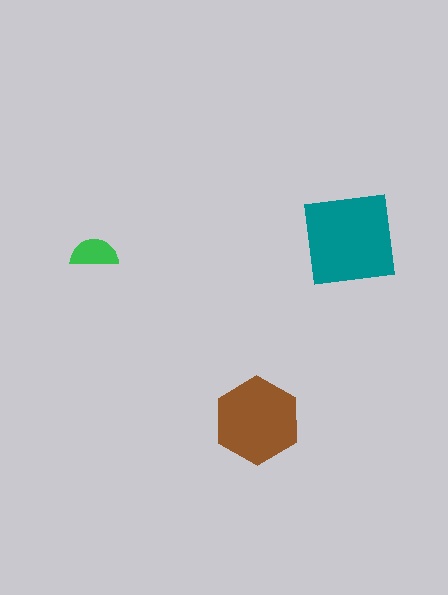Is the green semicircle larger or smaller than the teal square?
Smaller.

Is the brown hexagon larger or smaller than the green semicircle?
Larger.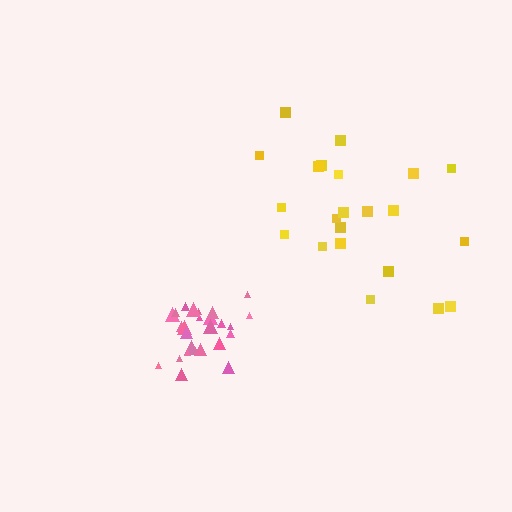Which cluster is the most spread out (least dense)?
Yellow.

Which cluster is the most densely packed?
Pink.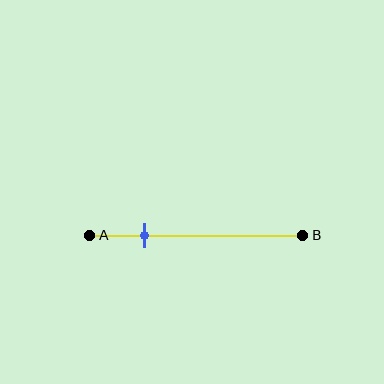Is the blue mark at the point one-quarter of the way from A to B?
Yes, the mark is approximately at the one-quarter point.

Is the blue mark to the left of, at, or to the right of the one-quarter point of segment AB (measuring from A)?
The blue mark is approximately at the one-quarter point of segment AB.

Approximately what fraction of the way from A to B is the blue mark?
The blue mark is approximately 25% of the way from A to B.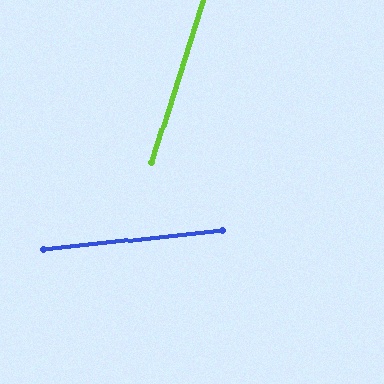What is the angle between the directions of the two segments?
Approximately 66 degrees.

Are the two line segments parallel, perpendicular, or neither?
Neither parallel nor perpendicular — they differ by about 66°.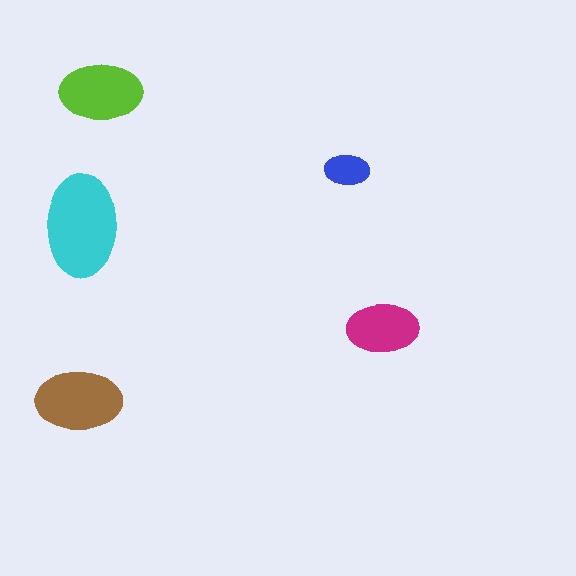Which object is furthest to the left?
The brown ellipse is leftmost.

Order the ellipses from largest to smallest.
the cyan one, the brown one, the lime one, the magenta one, the blue one.